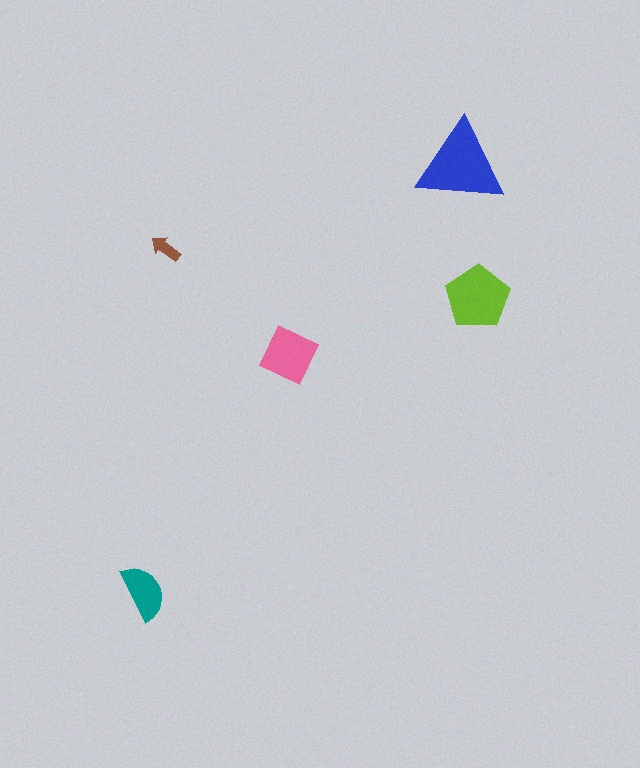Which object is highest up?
The blue triangle is topmost.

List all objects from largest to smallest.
The blue triangle, the lime pentagon, the pink square, the teal semicircle, the brown arrow.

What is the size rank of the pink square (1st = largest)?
3rd.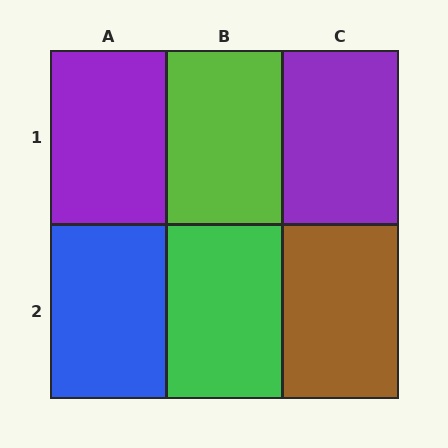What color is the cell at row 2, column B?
Green.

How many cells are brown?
1 cell is brown.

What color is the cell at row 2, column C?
Brown.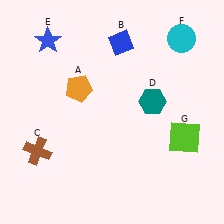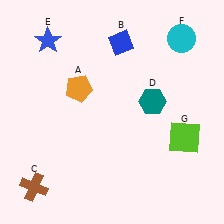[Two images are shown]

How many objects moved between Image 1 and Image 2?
1 object moved between the two images.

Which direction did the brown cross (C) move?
The brown cross (C) moved down.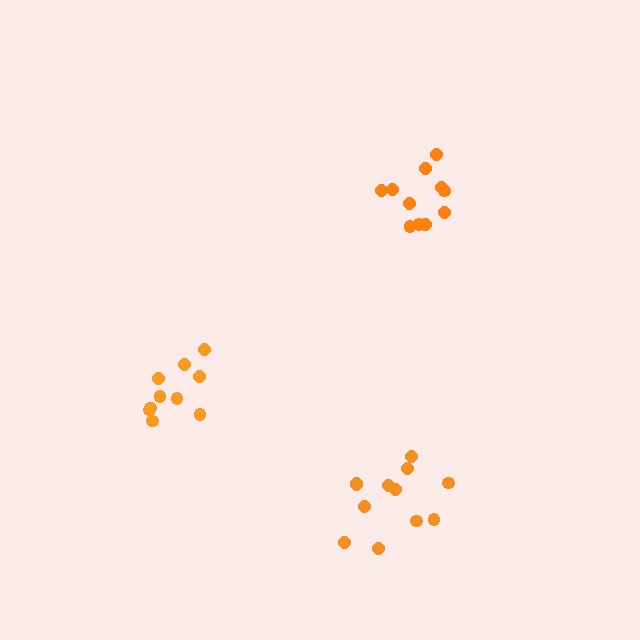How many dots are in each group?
Group 1: 12 dots, Group 2: 11 dots, Group 3: 10 dots (33 total).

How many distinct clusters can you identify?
There are 3 distinct clusters.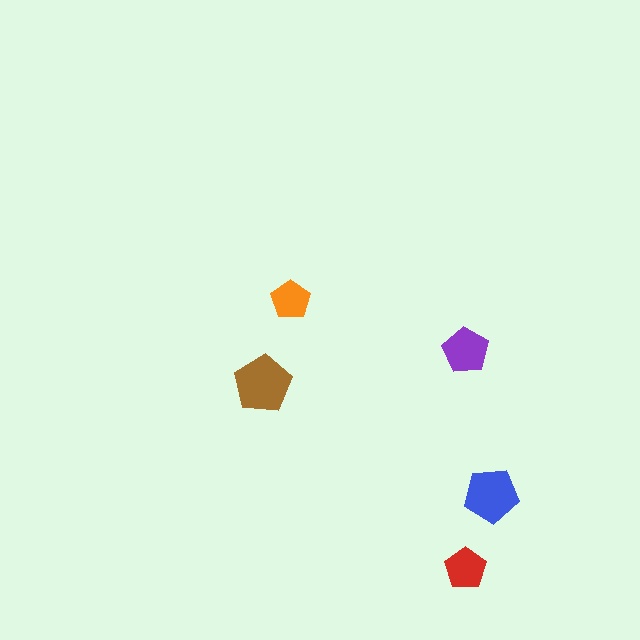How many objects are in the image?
There are 5 objects in the image.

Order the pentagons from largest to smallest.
the brown one, the blue one, the purple one, the red one, the orange one.